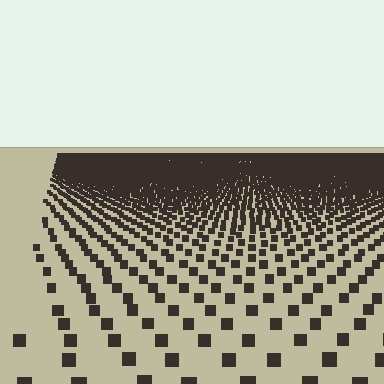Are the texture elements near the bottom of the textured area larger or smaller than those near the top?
Larger. Near the bottom, elements are closer to the viewer and appear at a bigger on-screen size.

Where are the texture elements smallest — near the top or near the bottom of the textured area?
Near the top.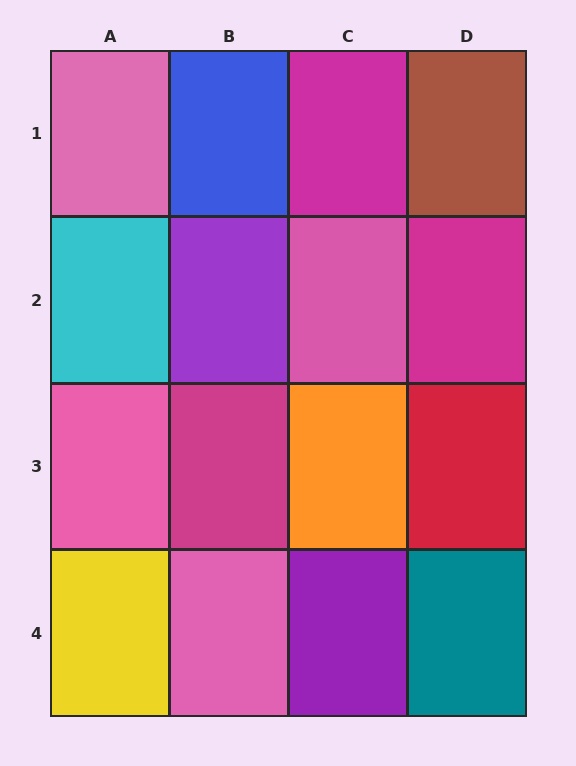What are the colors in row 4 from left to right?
Yellow, pink, purple, teal.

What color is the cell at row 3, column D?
Red.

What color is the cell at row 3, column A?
Pink.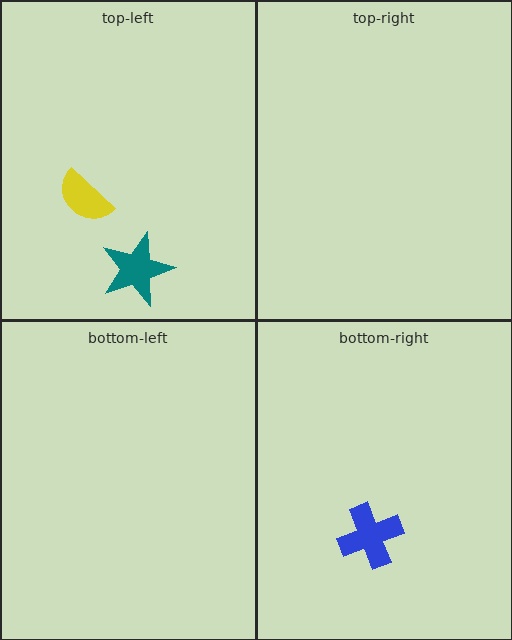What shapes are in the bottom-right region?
The blue cross.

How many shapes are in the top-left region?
2.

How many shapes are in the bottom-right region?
1.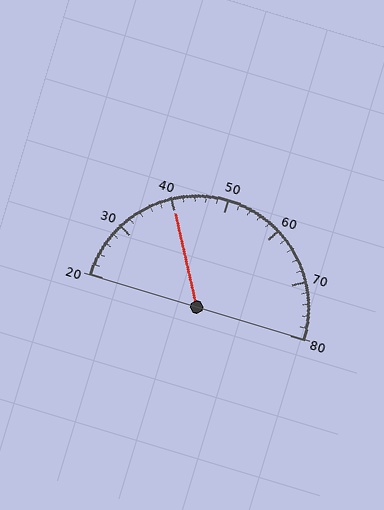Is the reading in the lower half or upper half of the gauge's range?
The reading is in the lower half of the range (20 to 80).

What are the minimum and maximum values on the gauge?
The gauge ranges from 20 to 80.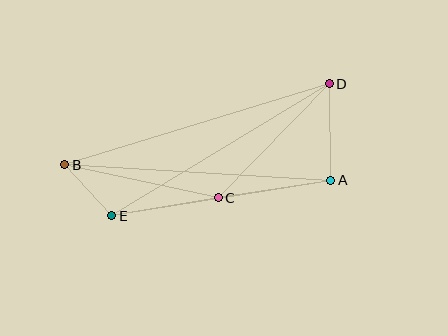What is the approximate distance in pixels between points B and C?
The distance between B and C is approximately 157 pixels.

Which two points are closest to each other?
Points B and E are closest to each other.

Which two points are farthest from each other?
Points B and D are farthest from each other.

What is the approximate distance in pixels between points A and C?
The distance between A and C is approximately 114 pixels.